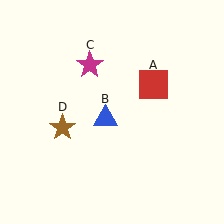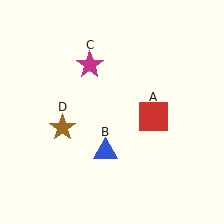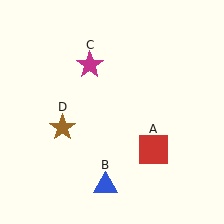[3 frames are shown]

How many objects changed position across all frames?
2 objects changed position: red square (object A), blue triangle (object B).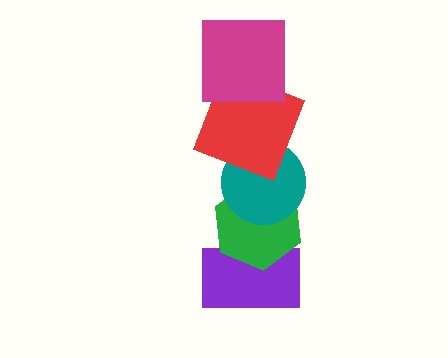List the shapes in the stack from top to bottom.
From top to bottom: the magenta square, the red square, the teal circle, the green hexagon, the purple rectangle.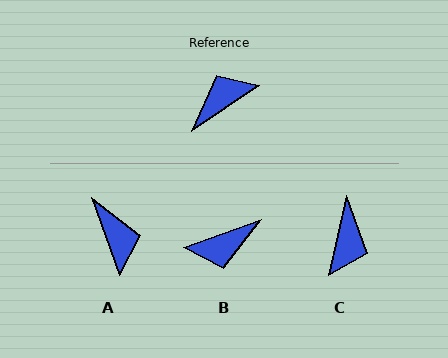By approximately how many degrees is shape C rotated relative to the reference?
Approximately 136 degrees clockwise.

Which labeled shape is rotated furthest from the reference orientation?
B, about 166 degrees away.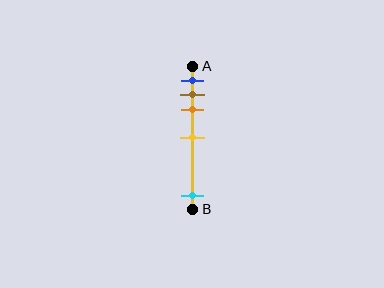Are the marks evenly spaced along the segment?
No, the marks are not evenly spaced.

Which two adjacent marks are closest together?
The brown and orange marks are the closest adjacent pair.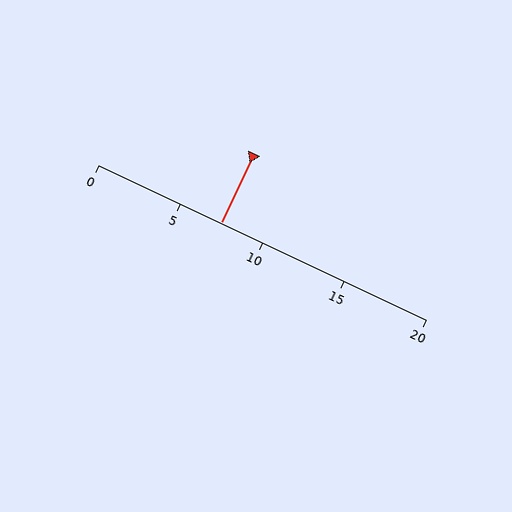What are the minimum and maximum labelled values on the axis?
The axis runs from 0 to 20.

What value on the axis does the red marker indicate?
The marker indicates approximately 7.5.